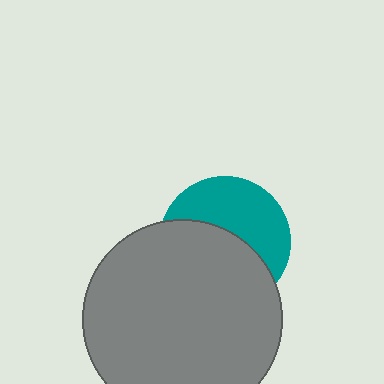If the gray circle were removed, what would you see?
You would see the complete teal circle.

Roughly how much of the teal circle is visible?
About half of it is visible (roughly 46%).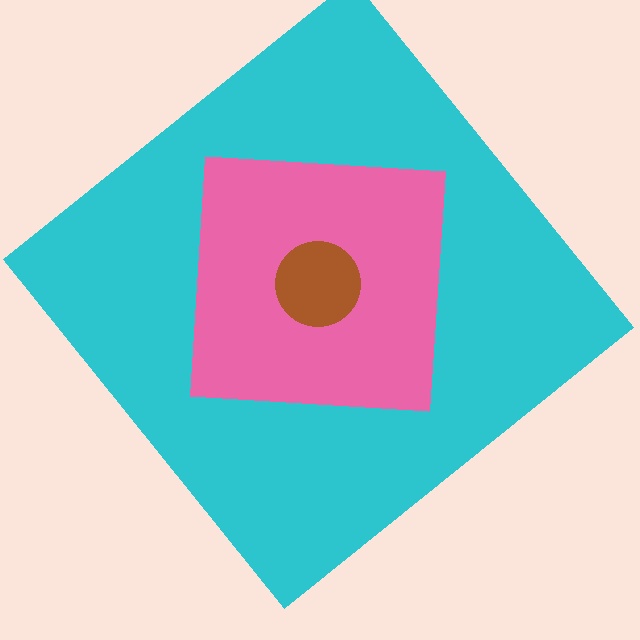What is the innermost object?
The brown circle.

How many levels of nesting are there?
3.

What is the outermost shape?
The cyan diamond.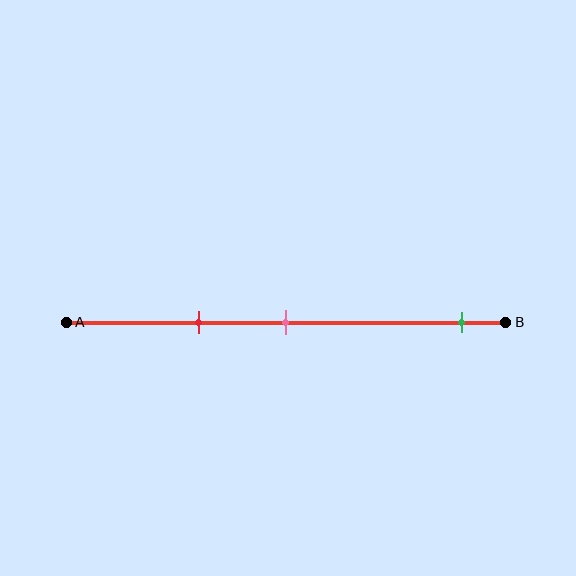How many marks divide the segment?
There are 3 marks dividing the segment.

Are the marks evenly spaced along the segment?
No, the marks are not evenly spaced.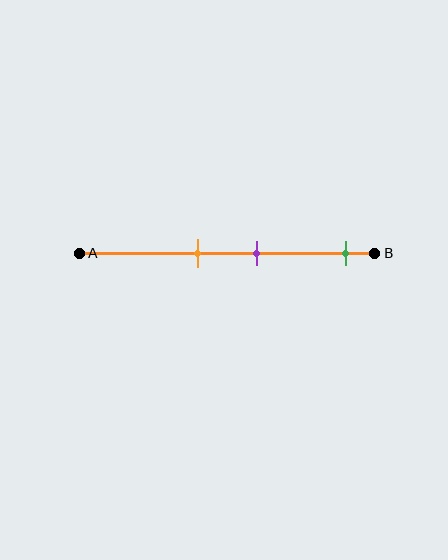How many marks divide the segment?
There are 3 marks dividing the segment.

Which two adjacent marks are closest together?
The orange and purple marks are the closest adjacent pair.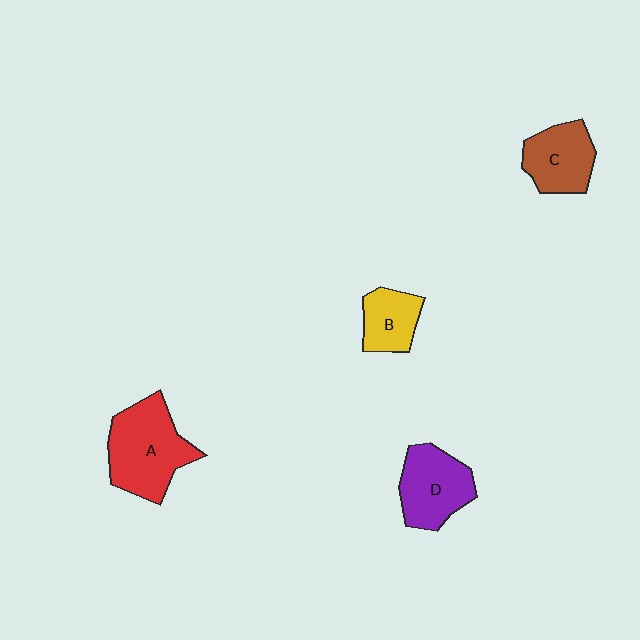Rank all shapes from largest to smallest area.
From largest to smallest: A (red), D (purple), C (brown), B (yellow).